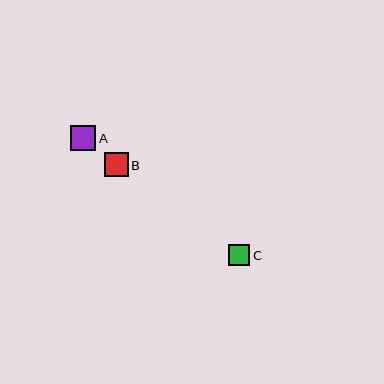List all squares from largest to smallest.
From largest to smallest: A, B, C.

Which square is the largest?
Square A is the largest with a size of approximately 25 pixels.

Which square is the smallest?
Square C is the smallest with a size of approximately 21 pixels.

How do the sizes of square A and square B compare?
Square A and square B are approximately the same size.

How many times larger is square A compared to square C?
Square A is approximately 1.2 times the size of square C.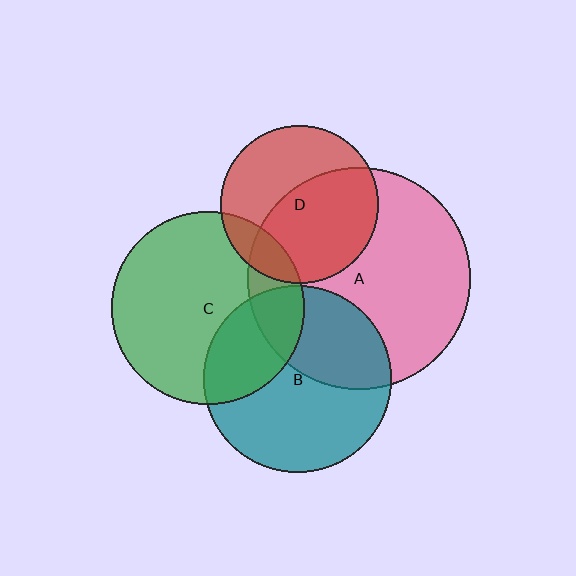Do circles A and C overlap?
Yes.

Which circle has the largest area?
Circle A (pink).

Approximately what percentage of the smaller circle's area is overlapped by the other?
Approximately 15%.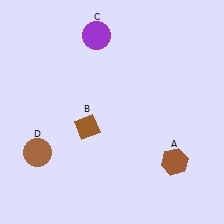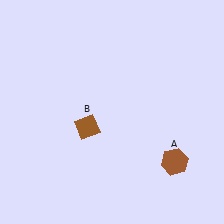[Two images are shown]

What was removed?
The purple circle (C), the brown circle (D) were removed in Image 2.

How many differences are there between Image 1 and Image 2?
There are 2 differences between the two images.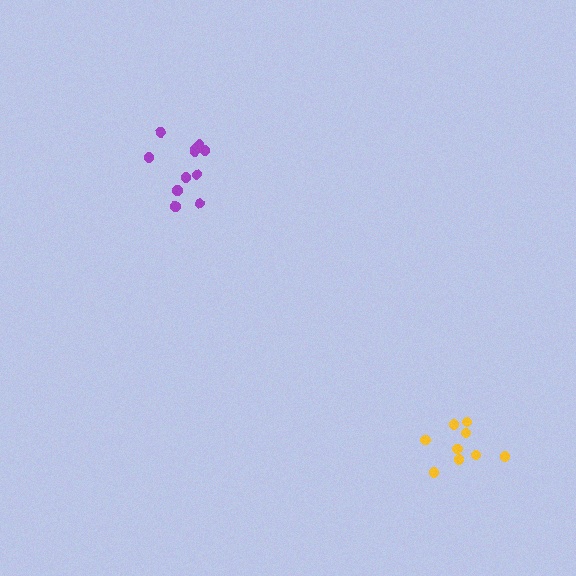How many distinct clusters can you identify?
There are 2 distinct clusters.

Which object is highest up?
The purple cluster is topmost.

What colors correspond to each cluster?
The clusters are colored: yellow, purple.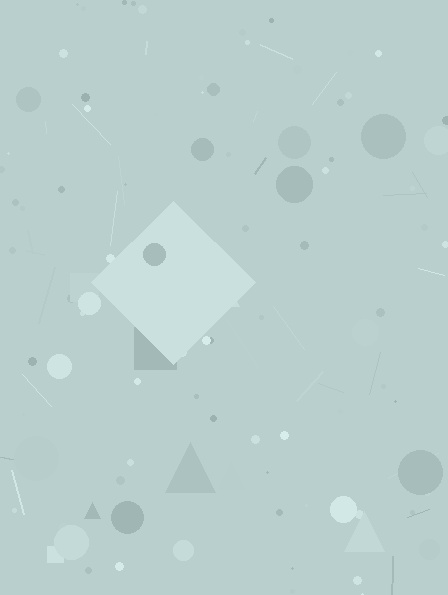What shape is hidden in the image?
A diamond is hidden in the image.